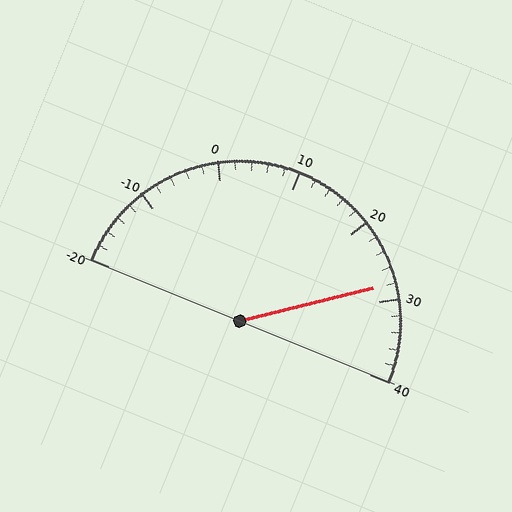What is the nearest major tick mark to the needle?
The nearest major tick mark is 30.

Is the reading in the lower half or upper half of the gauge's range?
The reading is in the upper half of the range (-20 to 40).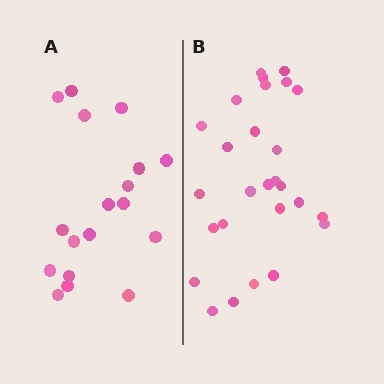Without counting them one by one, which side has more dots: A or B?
Region B (the right region) has more dots.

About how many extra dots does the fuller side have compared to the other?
Region B has roughly 8 or so more dots than region A.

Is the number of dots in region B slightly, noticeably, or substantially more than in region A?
Region B has substantially more. The ratio is roughly 1.5 to 1.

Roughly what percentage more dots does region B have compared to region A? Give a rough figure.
About 50% more.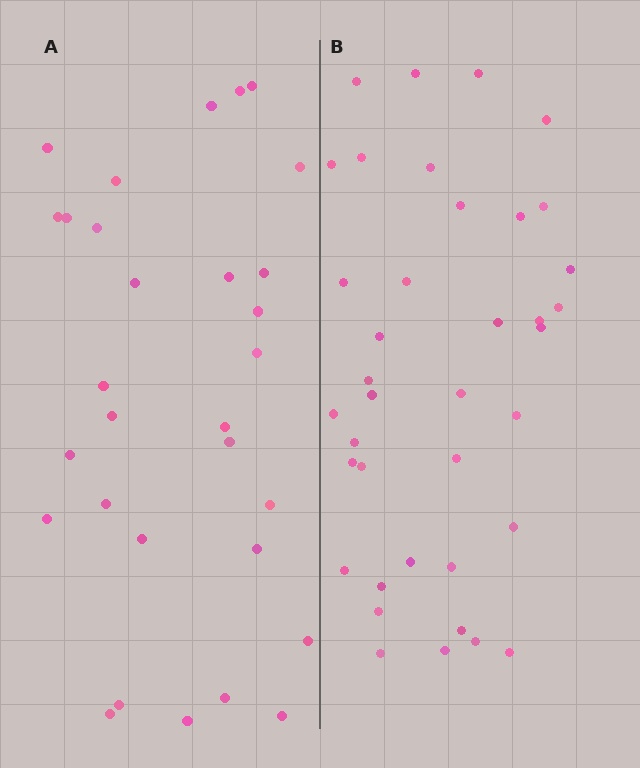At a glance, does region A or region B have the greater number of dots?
Region B (the right region) has more dots.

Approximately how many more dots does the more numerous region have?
Region B has roughly 8 or so more dots than region A.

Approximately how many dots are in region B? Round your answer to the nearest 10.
About 40 dots. (The exact count is 38, which rounds to 40.)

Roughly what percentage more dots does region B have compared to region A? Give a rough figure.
About 25% more.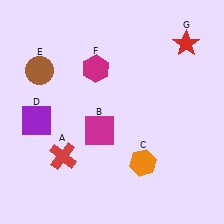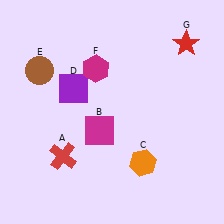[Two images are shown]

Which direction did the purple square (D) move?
The purple square (D) moved right.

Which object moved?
The purple square (D) moved right.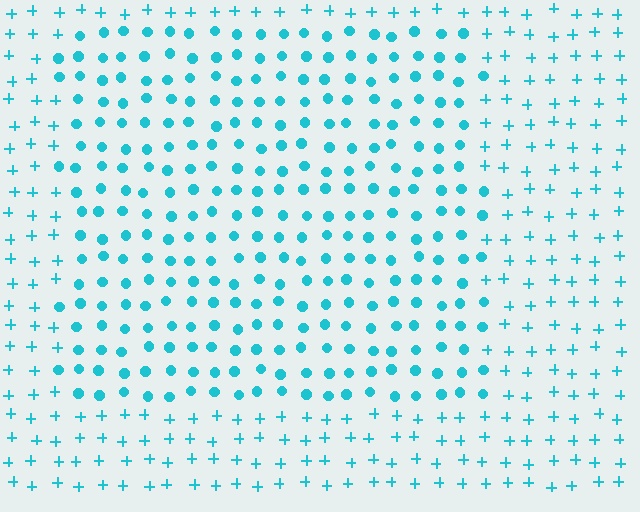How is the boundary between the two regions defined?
The boundary is defined by a change in element shape: circles inside vs. plus signs outside. All elements share the same color and spacing.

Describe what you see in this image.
The image is filled with small cyan elements arranged in a uniform grid. A rectangle-shaped region contains circles, while the surrounding area contains plus signs. The boundary is defined purely by the change in element shape.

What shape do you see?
I see a rectangle.